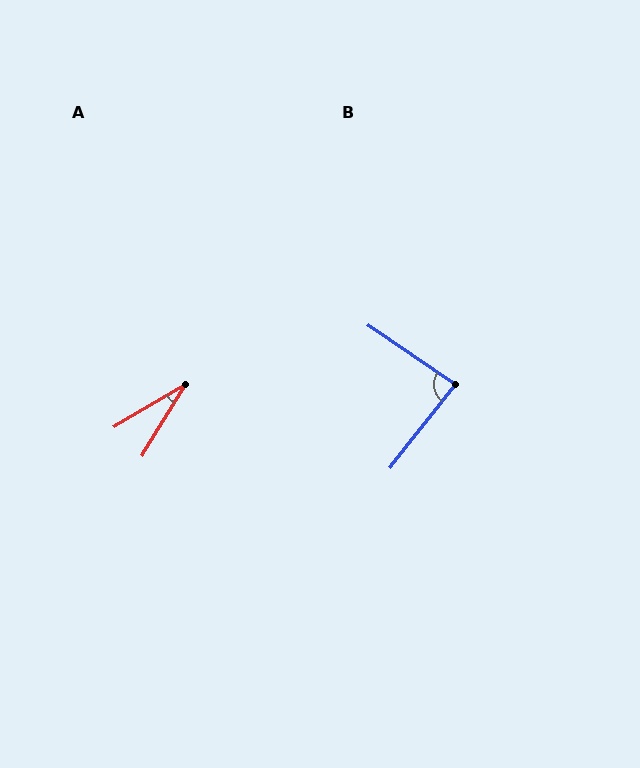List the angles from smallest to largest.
A (28°), B (86°).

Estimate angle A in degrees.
Approximately 28 degrees.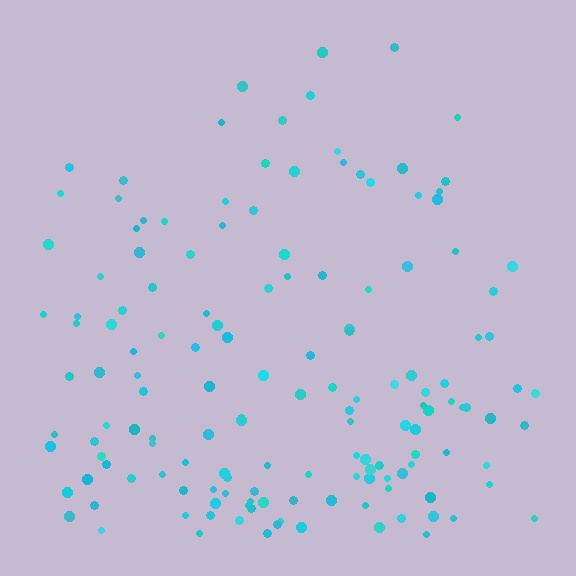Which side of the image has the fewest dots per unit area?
The top.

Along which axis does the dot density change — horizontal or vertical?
Vertical.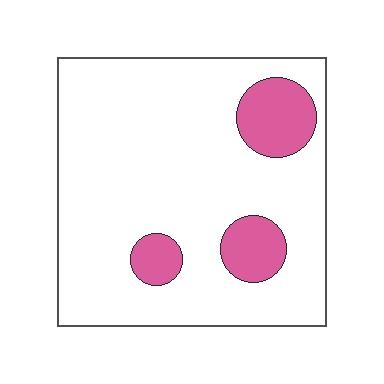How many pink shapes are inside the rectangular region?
3.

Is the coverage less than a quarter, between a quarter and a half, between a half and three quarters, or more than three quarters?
Less than a quarter.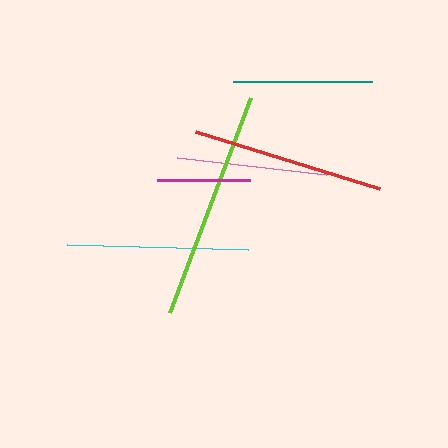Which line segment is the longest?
The lime line is the longest at approximately 229 pixels.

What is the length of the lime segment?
The lime segment is approximately 229 pixels long.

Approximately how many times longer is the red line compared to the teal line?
The red line is approximately 1.4 times the length of the teal line.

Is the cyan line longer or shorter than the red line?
The red line is longer than the cyan line.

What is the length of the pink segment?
The pink segment is approximately 149 pixels long.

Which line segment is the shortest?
The magenta line is the shortest at approximately 93 pixels.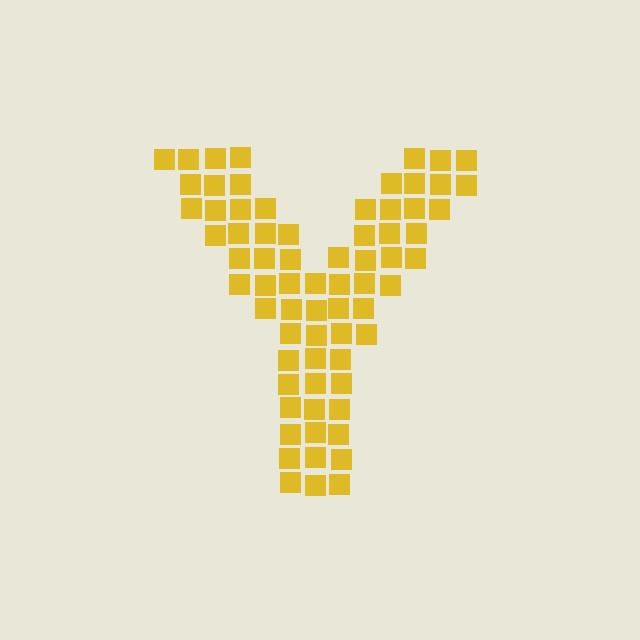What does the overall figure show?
The overall figure shows the letter Y.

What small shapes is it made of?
It is made of small squares.